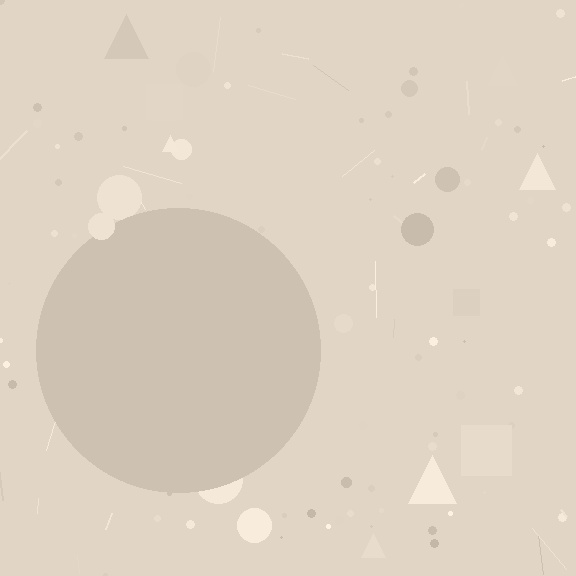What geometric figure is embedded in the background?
A circle is embedded in the background.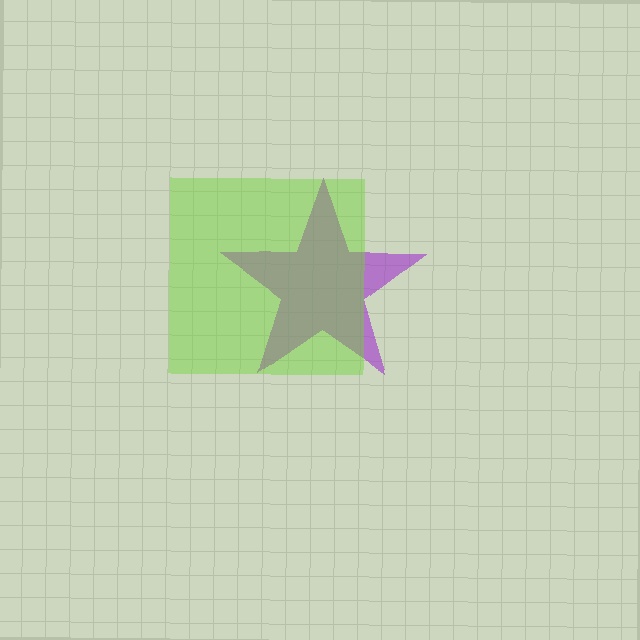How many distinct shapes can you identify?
There are 2 distinct shapes: a purple star, a lime square.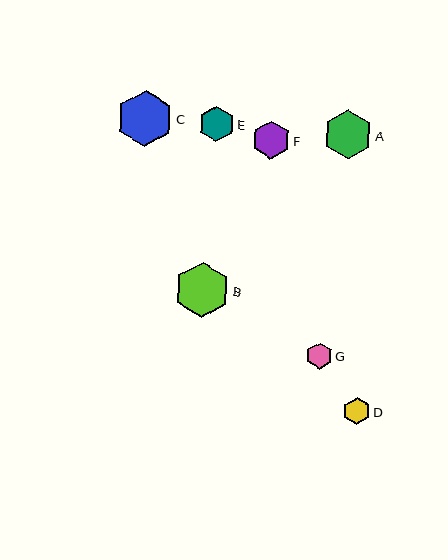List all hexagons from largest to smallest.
From largest to smallest: C, B, A, F, E, D, G.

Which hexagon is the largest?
Hexagon C is the largest with a size of approximately 56 pixels.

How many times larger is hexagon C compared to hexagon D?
Hexagon C is approximately 2.0 times the size of hexagon D.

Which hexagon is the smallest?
Hexagon G is the smallest with a size of approximately 26 pixels.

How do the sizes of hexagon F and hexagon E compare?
Hexagon F and hexagon E are approximately the same size.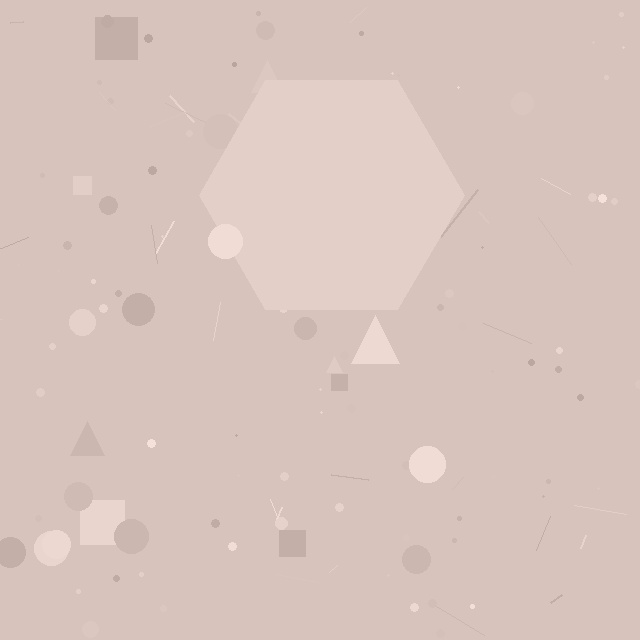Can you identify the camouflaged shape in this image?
The camouflaged shape is a hexagon.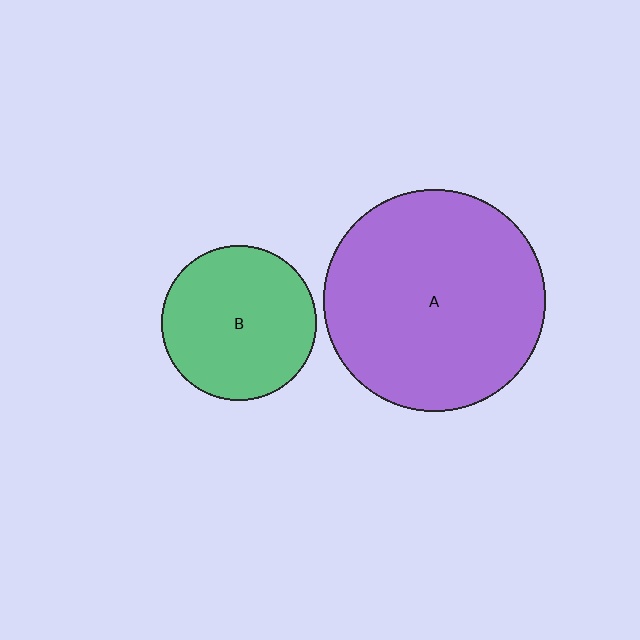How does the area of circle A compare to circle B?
Approximately 2.1 times.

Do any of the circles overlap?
No, none of the circles overlap.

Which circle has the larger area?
Circle A (purple).